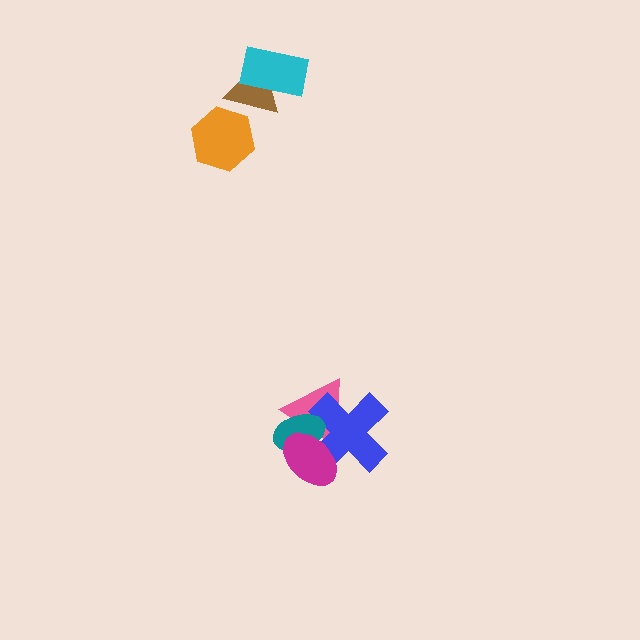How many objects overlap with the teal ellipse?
3 objects overlap with the teal ellipse.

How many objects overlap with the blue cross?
3 objects overlap with the blue cross.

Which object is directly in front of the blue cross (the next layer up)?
The teal ellipse is directly in front of the blue cross.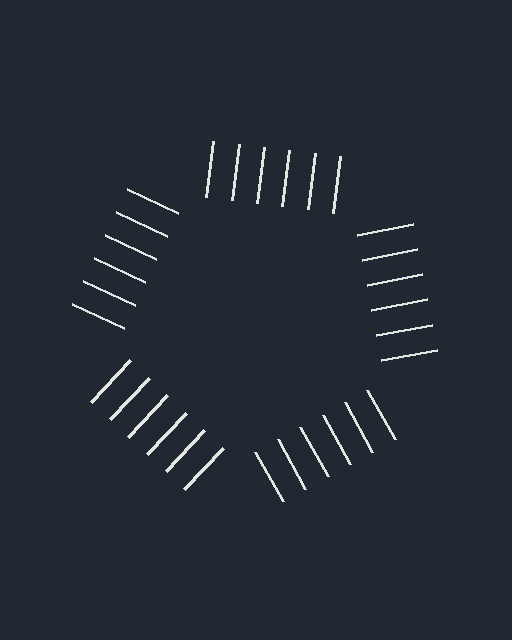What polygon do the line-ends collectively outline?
An illusory pentagon — the line segments terminate on its edges but no continuous stroke is drawn.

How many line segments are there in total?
30 — 6 along each of the 5 edges.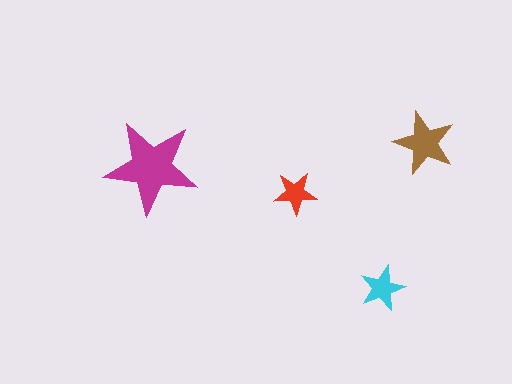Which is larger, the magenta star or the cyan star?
The magenta one.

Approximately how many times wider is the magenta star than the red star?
About 2 times wider.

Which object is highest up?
The brown star is topmost.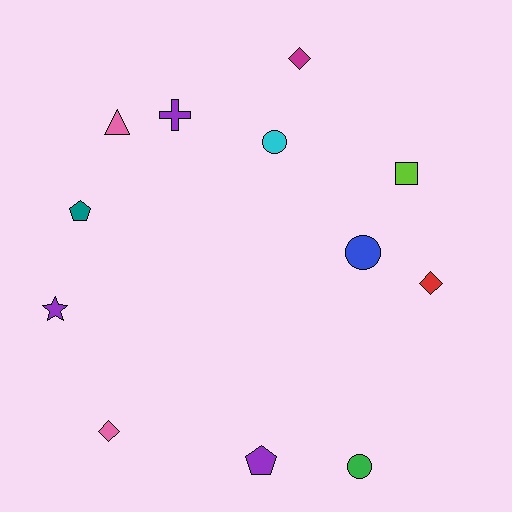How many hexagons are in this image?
There are no hexagons.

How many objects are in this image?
There are 12 objects.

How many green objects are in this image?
There is 1 green object.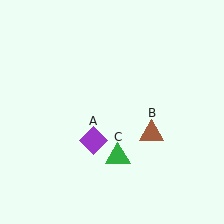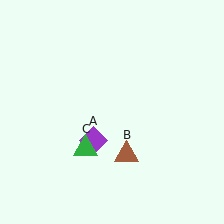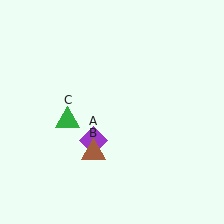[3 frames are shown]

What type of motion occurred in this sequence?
The brown triangle (object B), green triangle (object C) rotated clockwise around the center of the scene.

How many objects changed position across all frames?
2 objects changed position: brown triangle (object B), green triangle (object C).